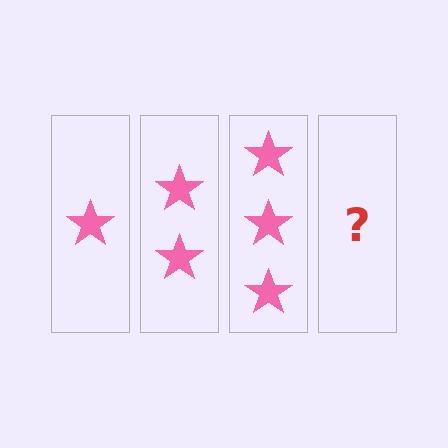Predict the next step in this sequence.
The next step is 4 stars.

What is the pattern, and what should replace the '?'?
The pattern is that each step adds one more star. The '?' should be 4 stars.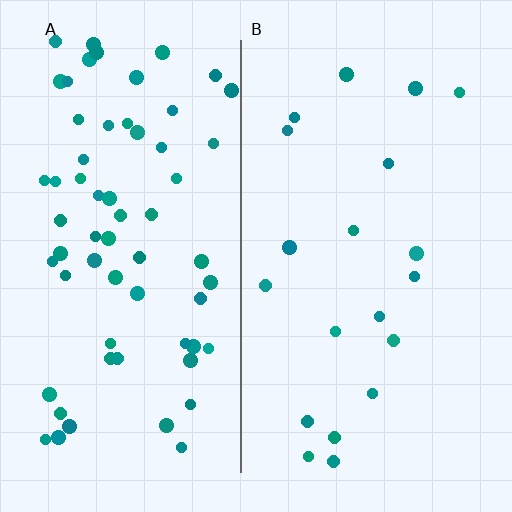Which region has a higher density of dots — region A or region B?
A (the left).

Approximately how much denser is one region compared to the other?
Approximately 3.3× — region A over region B.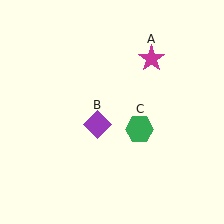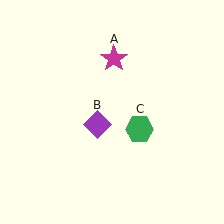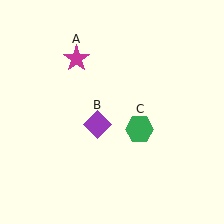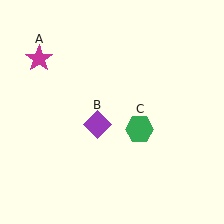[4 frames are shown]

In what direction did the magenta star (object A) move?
The magenta star (object A) moved left.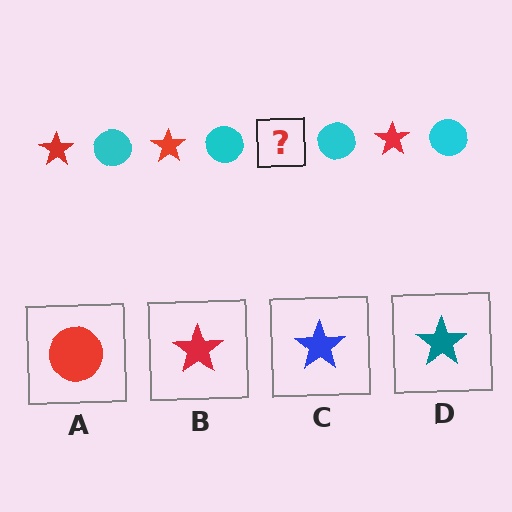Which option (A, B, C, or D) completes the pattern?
B.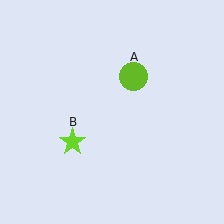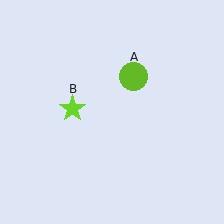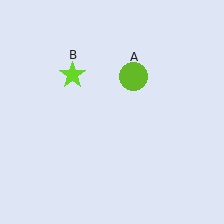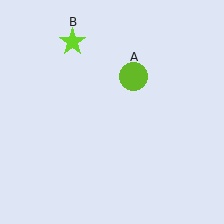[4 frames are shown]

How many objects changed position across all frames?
1 object changed position: lime star (object B).